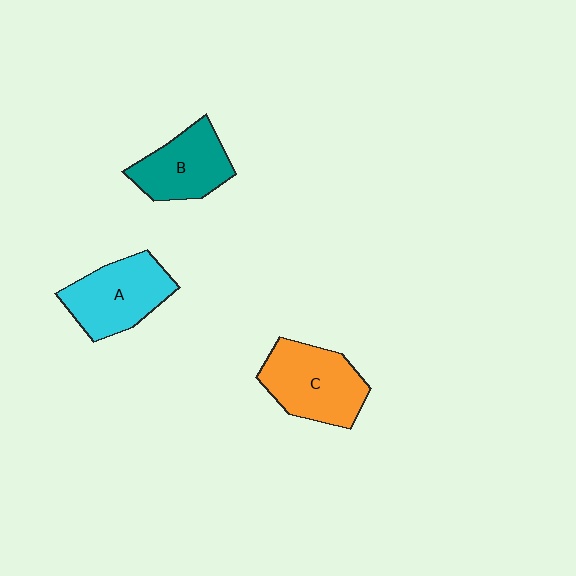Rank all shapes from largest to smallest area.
From largest to smallest: C (orange), A (cyan), B (teal).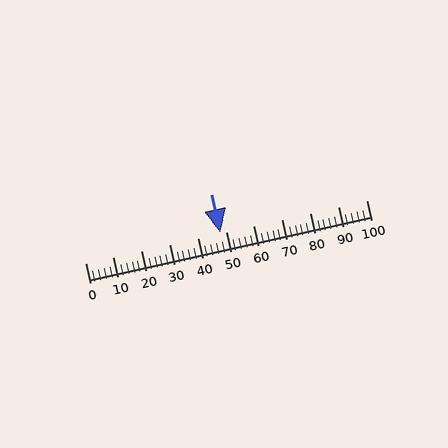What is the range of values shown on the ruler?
The ruler shows values from 0 to 100.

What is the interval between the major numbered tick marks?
The major tick marks are spaced 10 units apart.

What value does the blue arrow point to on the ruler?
The blue arrow points to approximately 48.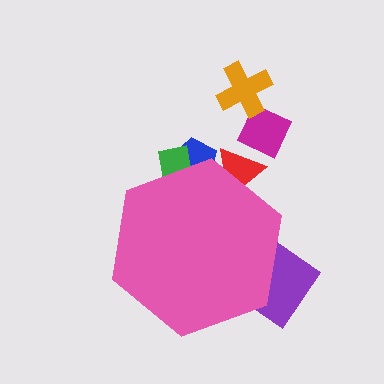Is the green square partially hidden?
Yes, the green square is partially hidden behind the pink hexagon.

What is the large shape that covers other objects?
A pink hexagon.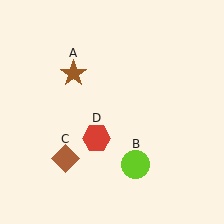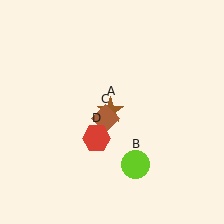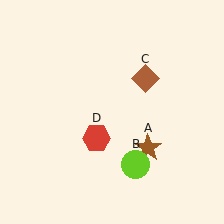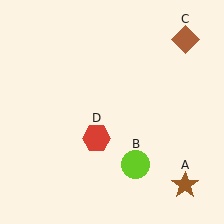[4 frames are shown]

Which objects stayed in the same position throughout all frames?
Lime circle (object B) and red hexagon (object D) remained stationary.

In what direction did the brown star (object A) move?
The brown star (object A) moved down and to the right.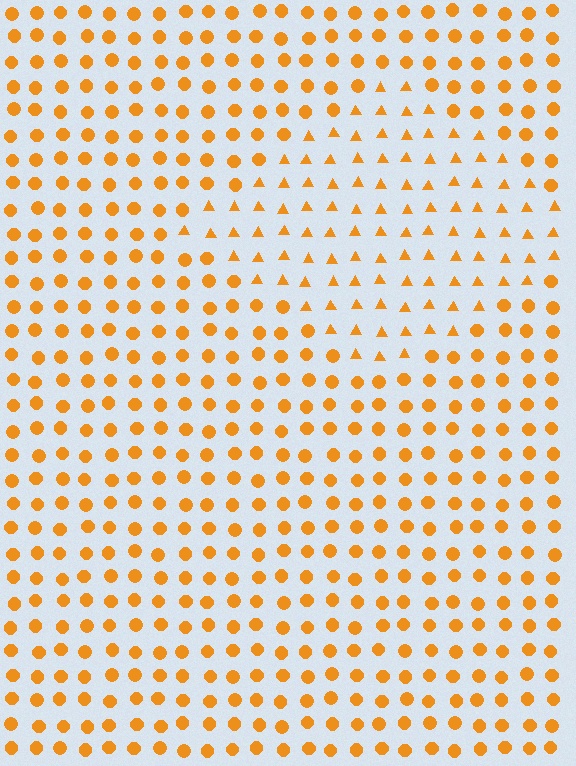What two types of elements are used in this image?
The image uses triangles inside the diamond region and circles outside it.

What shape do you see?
I see a diamond.